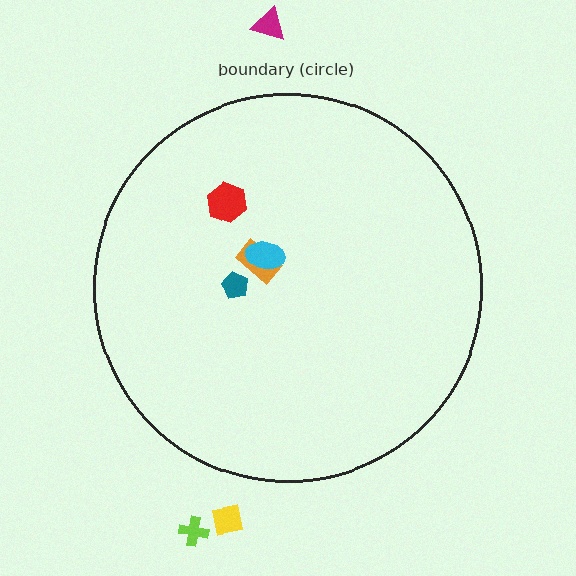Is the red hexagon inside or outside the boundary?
Inside.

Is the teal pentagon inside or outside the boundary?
Inside.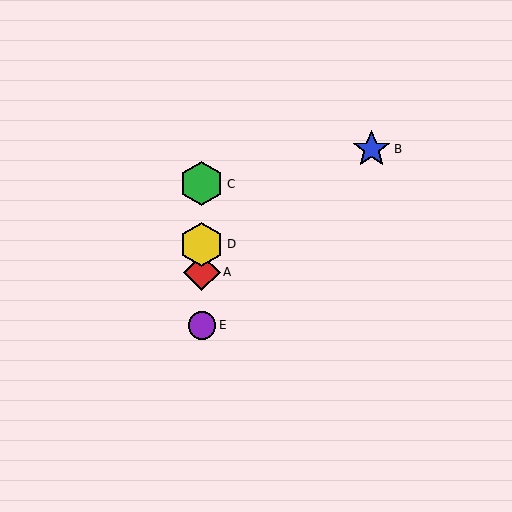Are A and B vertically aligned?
No, A is at x≈202 and B is at x≈372.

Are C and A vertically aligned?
Yes, both are at x≈202.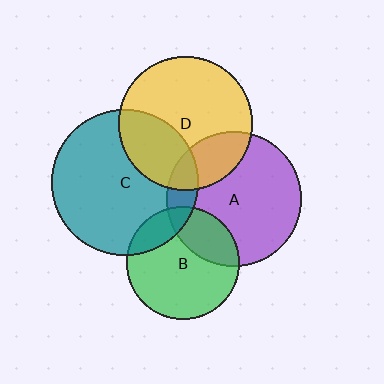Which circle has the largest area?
Circle C (teal).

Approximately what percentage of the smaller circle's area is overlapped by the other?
Approximately 15%.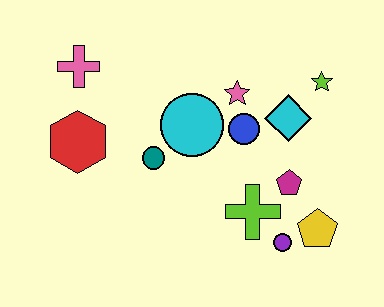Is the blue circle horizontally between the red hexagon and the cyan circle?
No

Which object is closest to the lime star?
The cyan diamond is closest to the lime star.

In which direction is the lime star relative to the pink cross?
The lime star is to the right of the pink cross.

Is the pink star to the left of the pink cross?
No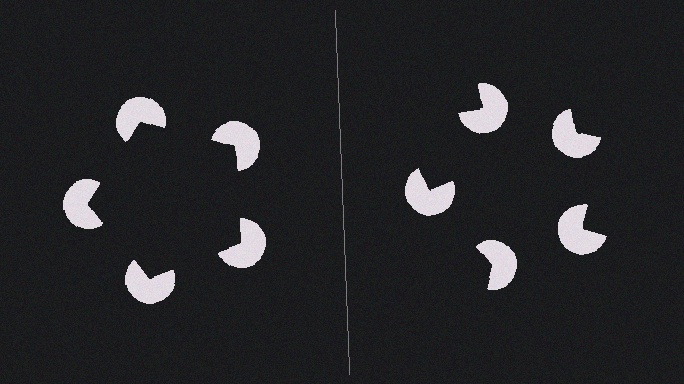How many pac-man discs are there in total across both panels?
10 — 5 on each side.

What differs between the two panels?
The pac-man discs are positioned identically on both sides; only the wedge orientations differ. On the left they align to a pentagon; on the right they are misaligned.